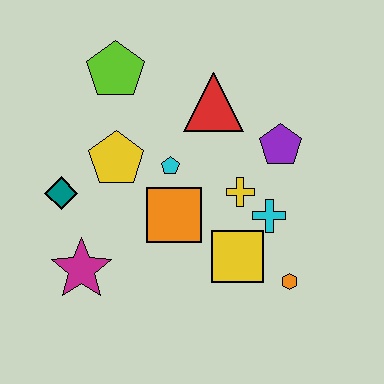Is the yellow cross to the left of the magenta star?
No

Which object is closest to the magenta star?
The teal diamond is closest to the magenta star.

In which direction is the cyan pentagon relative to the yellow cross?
The cyan pentagon is to the left of the yellow cross.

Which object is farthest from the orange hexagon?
The lime pentagon is farthest from the orange hexagon.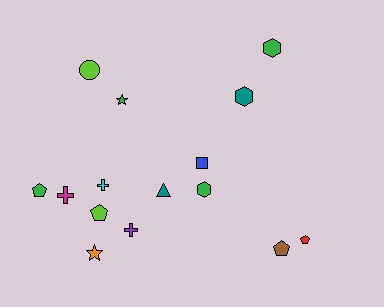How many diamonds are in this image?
There are no diamonds.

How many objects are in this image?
There are 15 objects.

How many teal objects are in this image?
There are 2 teal objects.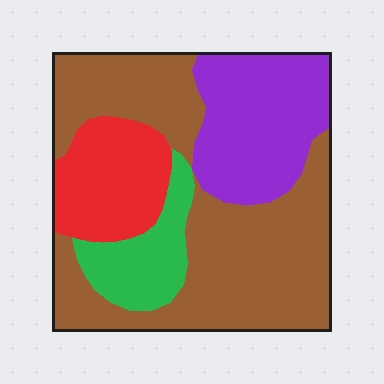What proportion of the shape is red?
Red covers around 15% of the shape.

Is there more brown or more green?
Brown.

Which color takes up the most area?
Brown, at roughly 50%.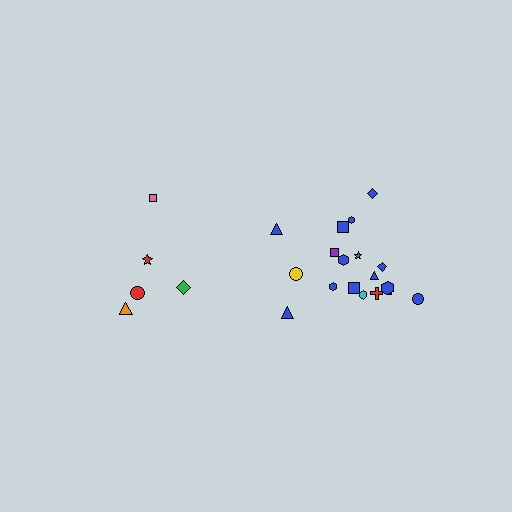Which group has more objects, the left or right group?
The right group.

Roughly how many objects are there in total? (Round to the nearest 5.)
Roughly 25 objects in total.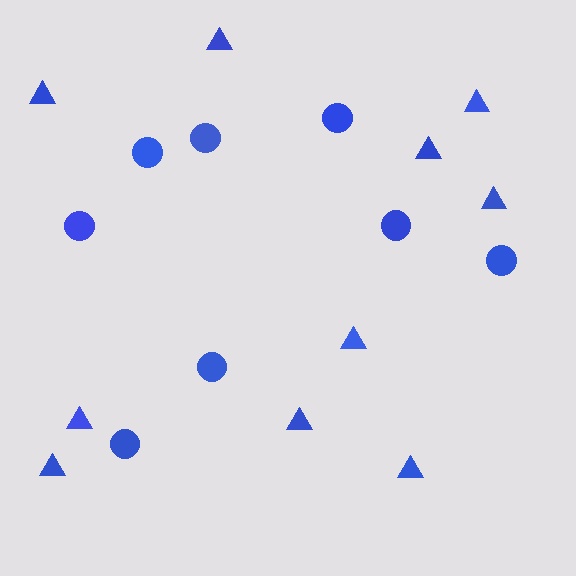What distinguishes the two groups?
There are 2 groups: one group of triangles (10) and one group of circles (8).